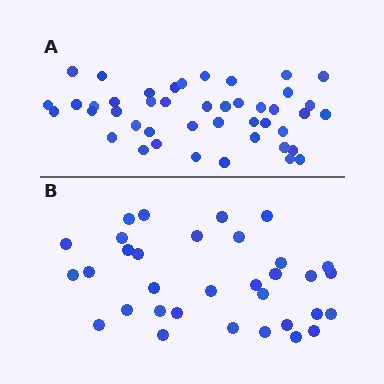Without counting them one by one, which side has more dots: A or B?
Region A (the top region) has more dots.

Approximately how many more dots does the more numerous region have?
Region A has roughly 12 or so more dots than region B.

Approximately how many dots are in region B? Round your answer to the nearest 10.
About 30 dots. (The exact count is 33, which rounds to 30.)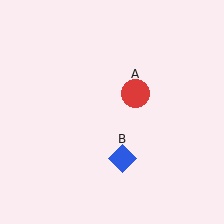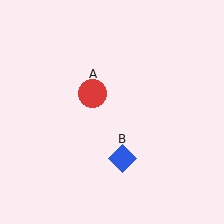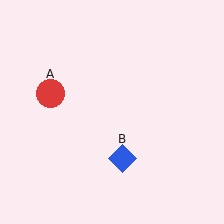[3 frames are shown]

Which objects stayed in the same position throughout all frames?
Blue diamond (object B) remained stationary.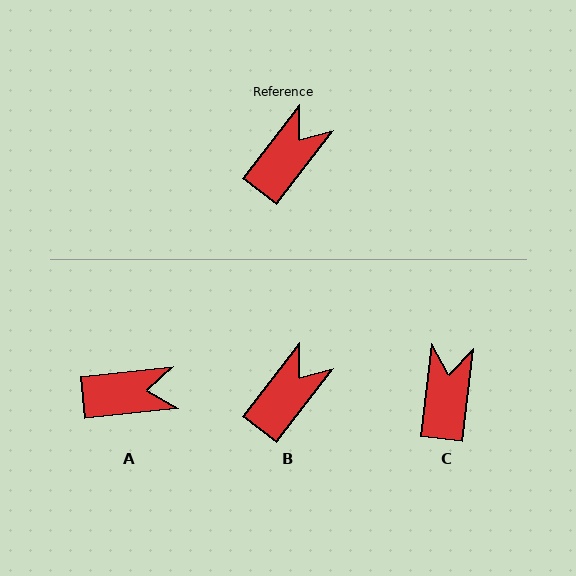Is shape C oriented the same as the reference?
No, it is off by about 31 degrees.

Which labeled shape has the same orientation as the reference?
B.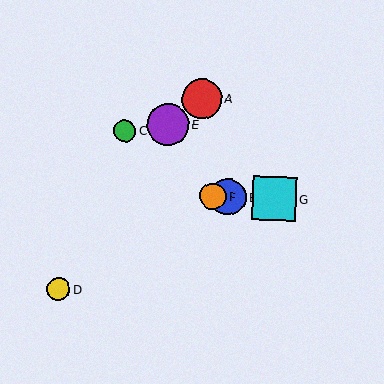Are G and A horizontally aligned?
No, G is at y≈199 and A is at y≈99.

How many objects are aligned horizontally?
3 objects (B, F, G) are aligned horizontally.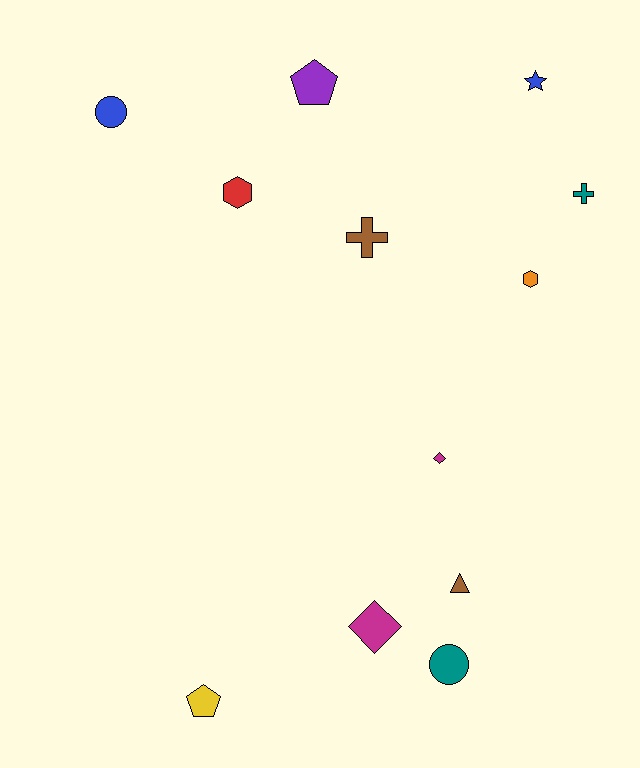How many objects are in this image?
There are 12 objects.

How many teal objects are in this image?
There are 2 teal objects.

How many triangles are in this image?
There is 1 triangle.